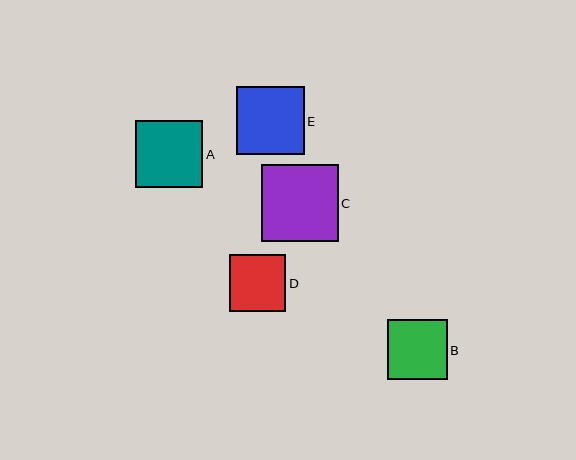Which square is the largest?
Square C is the largest with a size of approximately 76 pixels.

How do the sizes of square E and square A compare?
Square E and square A are approximately the same size.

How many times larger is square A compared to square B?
Square A is approximately 1.1 times the size of square B.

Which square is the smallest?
Square D is the smallest with a size of approximately 56 pixels.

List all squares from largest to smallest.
From largest to smallest: C, E, A, B, D.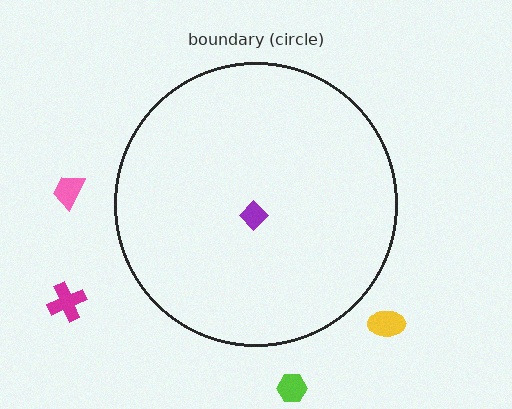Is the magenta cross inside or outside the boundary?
Outside.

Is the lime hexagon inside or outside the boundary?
Outside.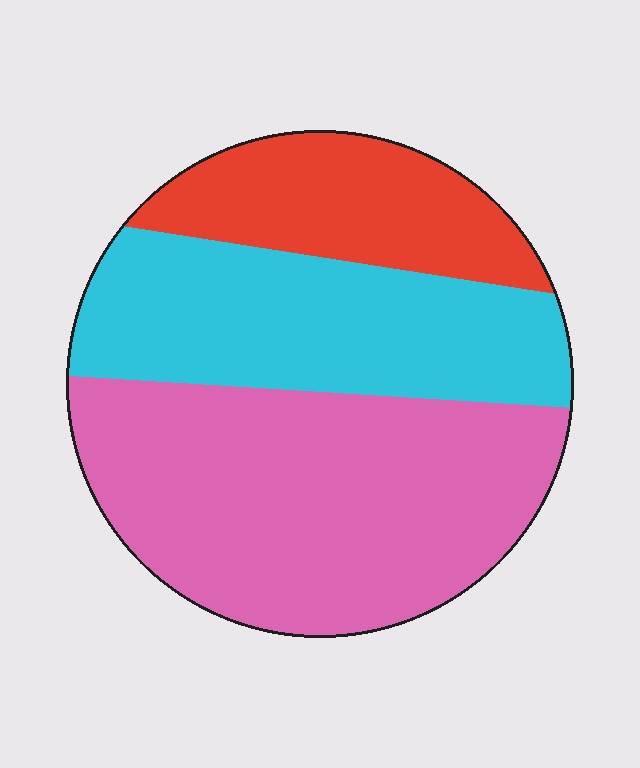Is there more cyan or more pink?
Pink.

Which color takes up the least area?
Red, at roughly 20%.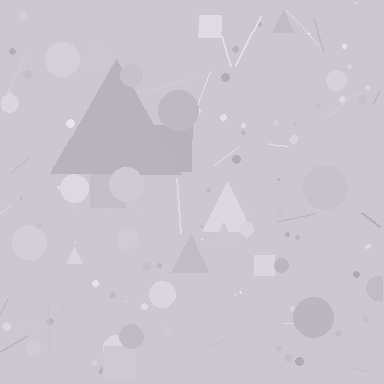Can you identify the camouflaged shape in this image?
The camouflaged shape is a triangle.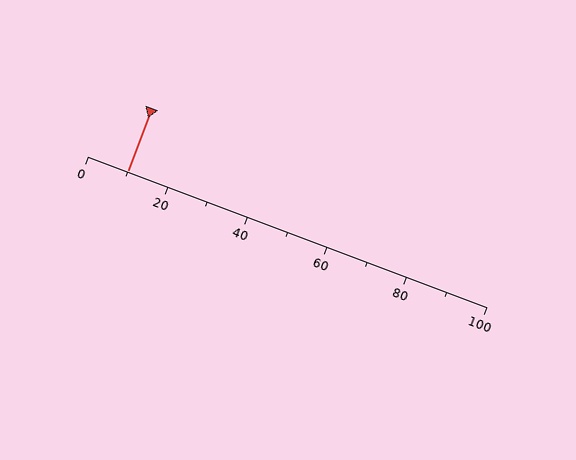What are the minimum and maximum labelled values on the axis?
The axis runs from 0 to 100.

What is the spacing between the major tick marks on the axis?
The major ticks are spaced 20 apart.